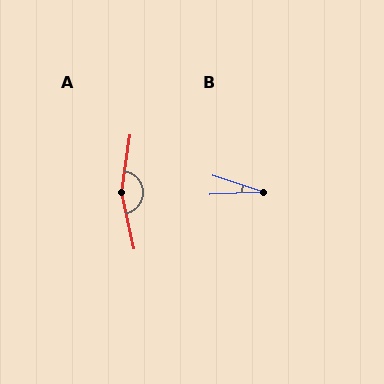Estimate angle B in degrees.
Approximately 21 degrees.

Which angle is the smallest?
B, at approximately 21 degrees.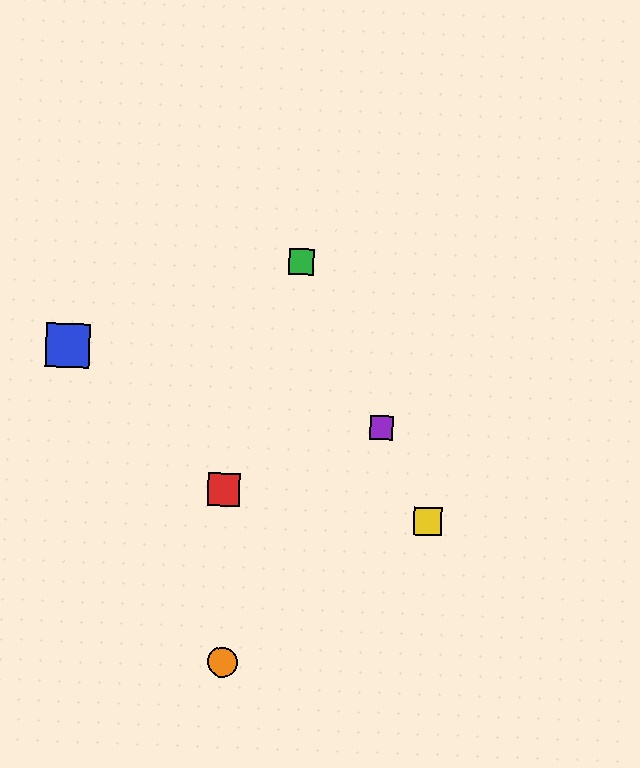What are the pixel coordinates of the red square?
The red square is at (224, 490).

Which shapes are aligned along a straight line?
The green square, the yellow square, the purple square are aligned along a straight line.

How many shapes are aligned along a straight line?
3 shapes (the green square, the yellow square, the purple square) are aligned along a straight line.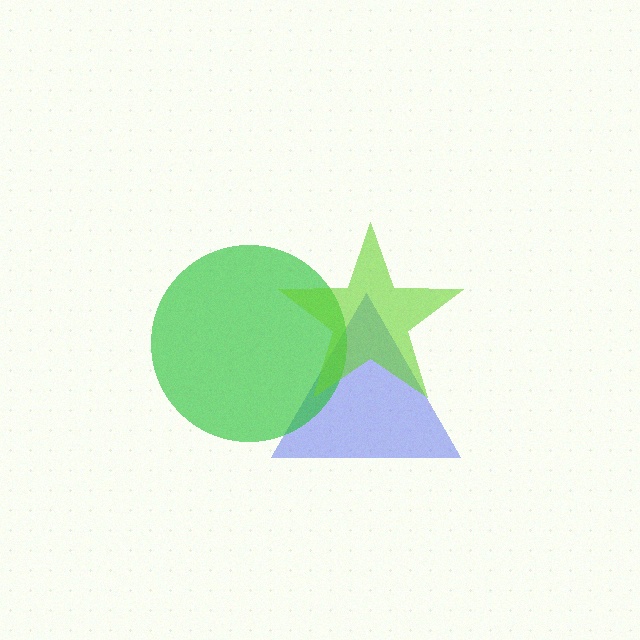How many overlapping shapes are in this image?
There are 3 overlapping shapes in the image.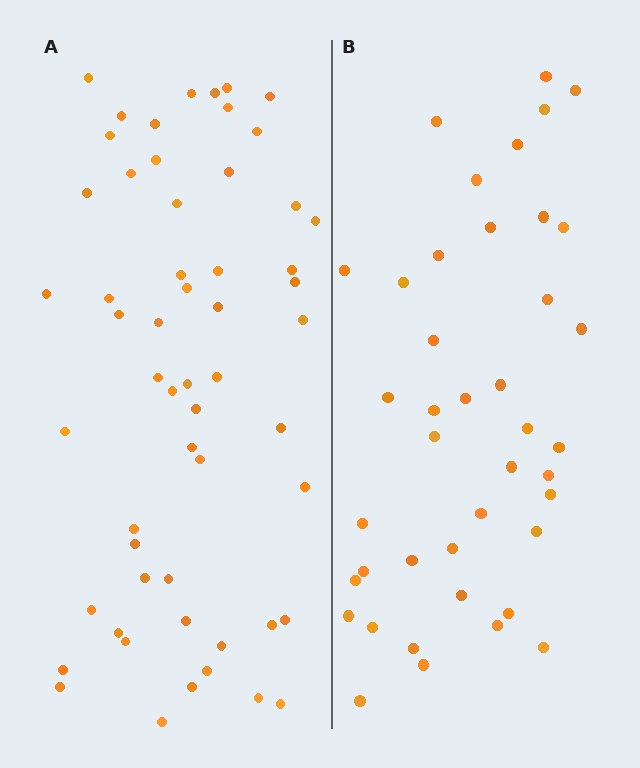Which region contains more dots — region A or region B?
Region A (the left region) has more dots.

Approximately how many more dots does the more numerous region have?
Region A has approximately 15 more dots than region B.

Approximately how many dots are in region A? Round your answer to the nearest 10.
About 60 dots. (The exact count is 56, which rounds to 60.)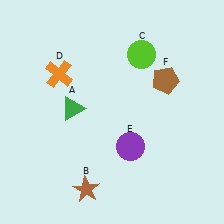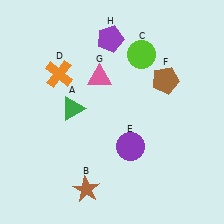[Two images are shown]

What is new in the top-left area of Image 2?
A purple pentagon (H) was added in the top-left area of Image 2.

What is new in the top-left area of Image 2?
A pink triangle (G) was added in the top-left area of Image 2.